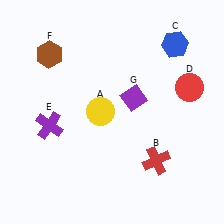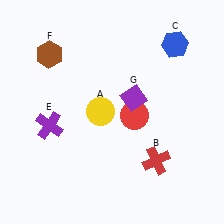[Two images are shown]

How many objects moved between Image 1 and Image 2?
1 object moved between the two images.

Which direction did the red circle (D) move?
The red circle (D) moved left.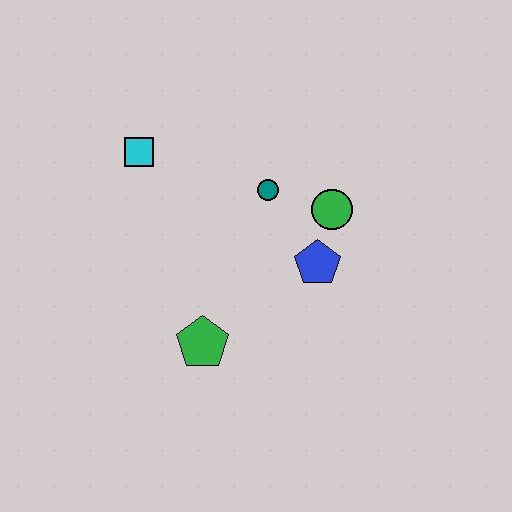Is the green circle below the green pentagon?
No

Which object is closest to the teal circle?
The green circle is closest to the teal circle.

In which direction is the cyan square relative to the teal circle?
The cyan square is to the left of the teal circle.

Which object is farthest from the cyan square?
The blue pentagon is farthest from the cyan square.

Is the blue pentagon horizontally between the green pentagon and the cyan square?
No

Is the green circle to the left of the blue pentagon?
No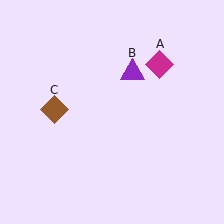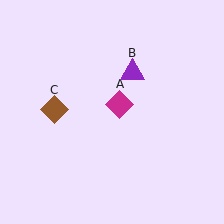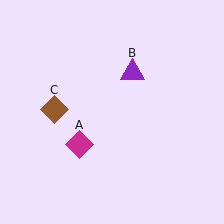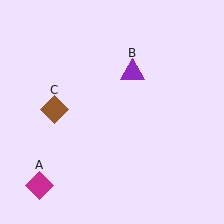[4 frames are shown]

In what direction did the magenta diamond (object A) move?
The magenta diamond (object A) moved down and to the left.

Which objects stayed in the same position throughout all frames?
Purple triangle (object B) and brown diamond (object C) remained stationary.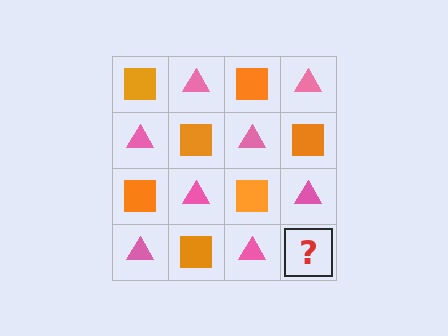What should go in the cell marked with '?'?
The missing cell should contain an orange square.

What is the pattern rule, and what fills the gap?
The rule is that it alternates orange square and pink triangle in a checkerboard pattern. The gap should be filled with an orange square.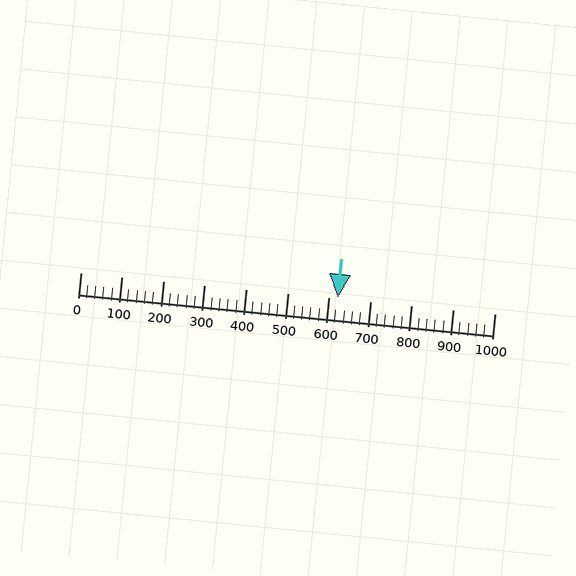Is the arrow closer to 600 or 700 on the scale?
The arrow is closer to 600.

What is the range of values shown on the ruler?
The ruler shows values from 0 to 1000.